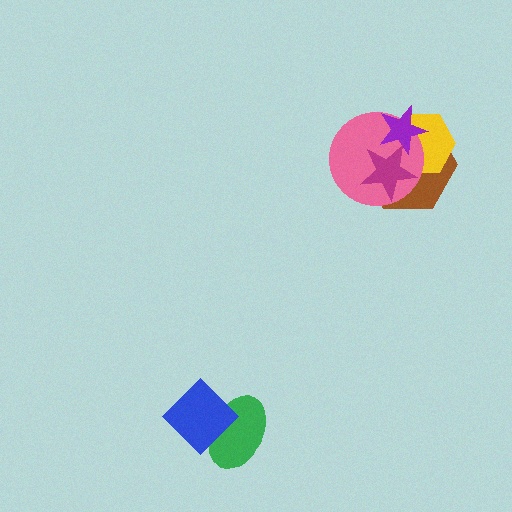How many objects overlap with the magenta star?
4 objects overlap with the magenta star.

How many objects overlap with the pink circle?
4 objects overlap with the pink circle.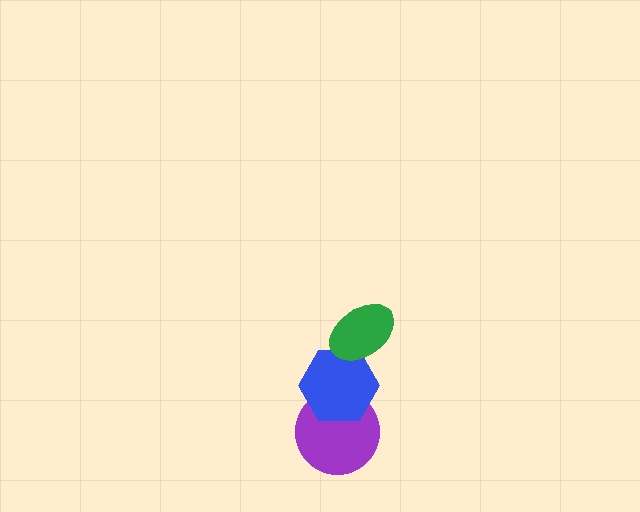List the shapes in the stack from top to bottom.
From top to bottom: the green ellipse, the blue hexagon, the purple circle.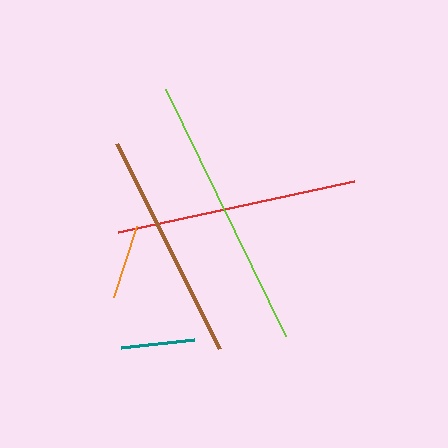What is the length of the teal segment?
The teal segment is approximately 74 pixels long.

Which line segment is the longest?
The lime line is the longest at approximately 275 pixels.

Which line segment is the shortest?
The teal line is the shortest at approximately 74 pixels.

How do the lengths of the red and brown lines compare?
The red and brown lines are approximately the same length.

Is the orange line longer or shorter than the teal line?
The orange line is longer than the teal line.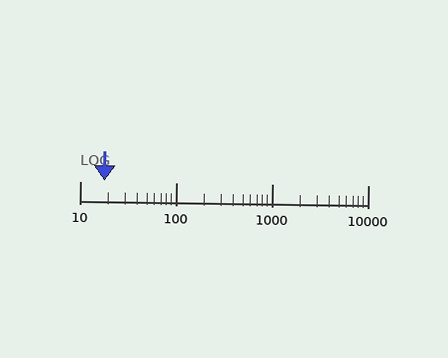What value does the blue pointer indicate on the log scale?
The pointer indicates approximately 18.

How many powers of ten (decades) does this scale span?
The scale spans 3 decades, from 10 to 10000.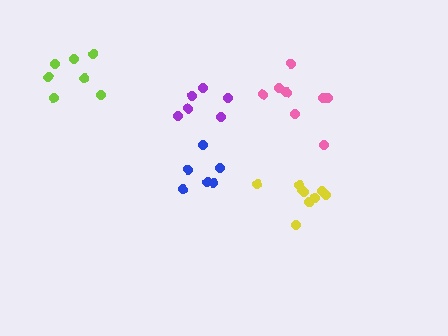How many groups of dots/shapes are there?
There are 5 groups.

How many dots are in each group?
Group 1: 9 dots, Group 2: 7 dots, Group 3: 6 dots, Group 4: 9 dots, Group 5: 6 dots (37 total).